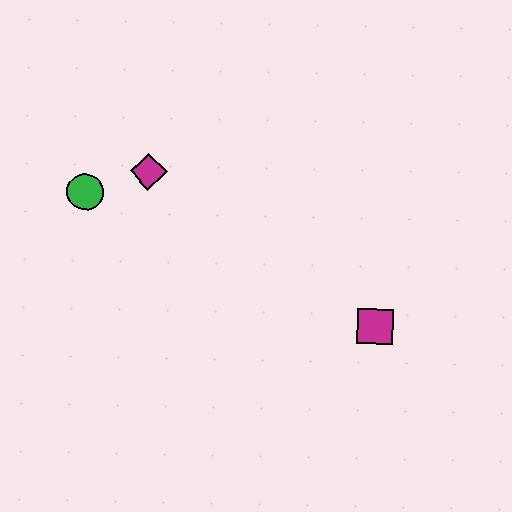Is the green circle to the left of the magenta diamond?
Yes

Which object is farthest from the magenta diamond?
The magenta square is farthest from the magenta diamond.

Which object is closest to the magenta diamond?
The green circle is closest to the magenta diamond.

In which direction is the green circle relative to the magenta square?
The green circle is to the left of the magenta square.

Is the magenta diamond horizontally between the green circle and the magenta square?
Yes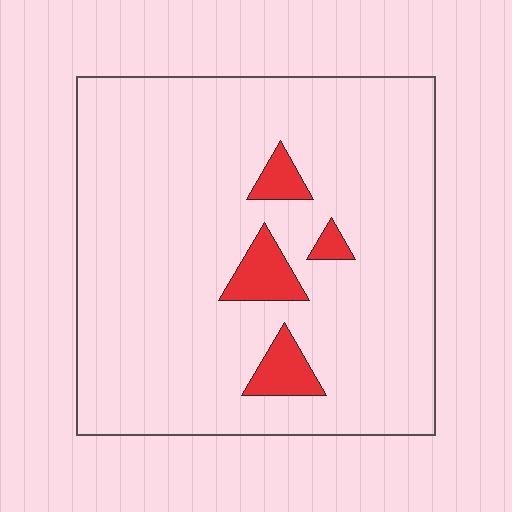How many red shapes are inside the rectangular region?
4.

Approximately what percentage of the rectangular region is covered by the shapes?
Approximately 10%.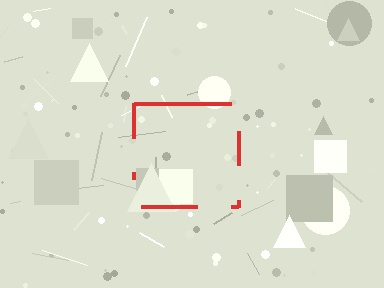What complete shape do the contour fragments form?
The contour fragments form a square.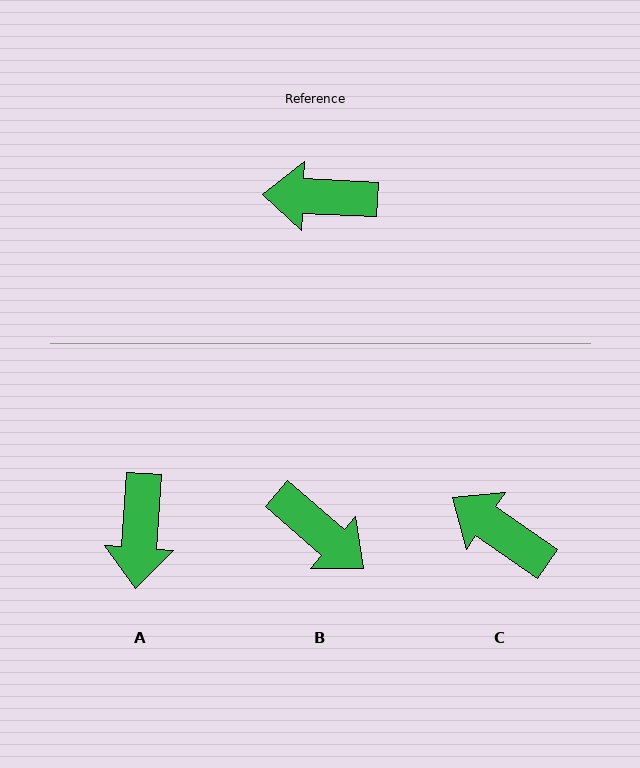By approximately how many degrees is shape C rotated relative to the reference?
Approximately 33 degrees clockwise.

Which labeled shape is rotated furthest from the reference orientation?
B, about 142 degrees away.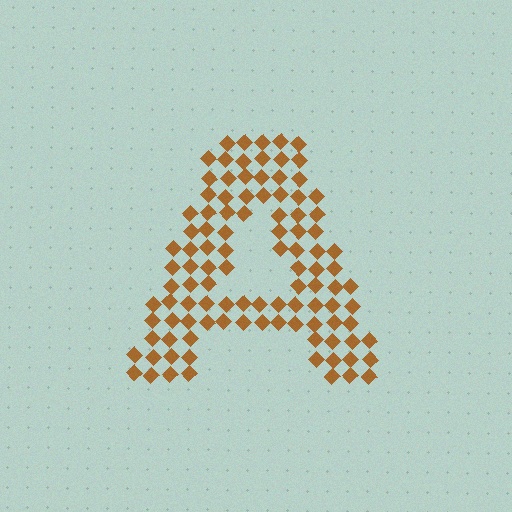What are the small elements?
The small elements are diamonds.